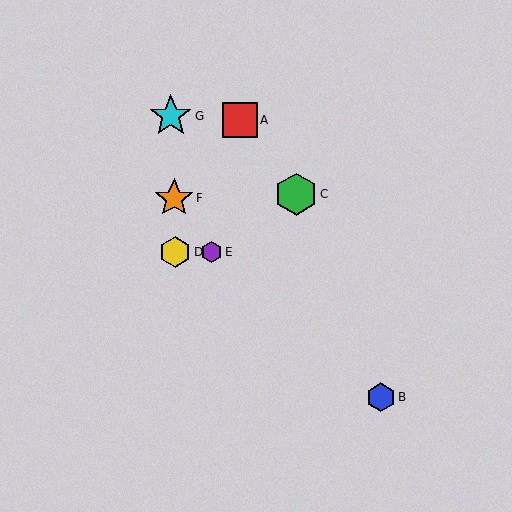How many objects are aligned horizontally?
2 objects (D, E) are aligned horizontally.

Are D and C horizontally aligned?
No, D is at y≈252 and C is at y≈194.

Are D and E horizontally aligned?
Yes, both are at y≈252.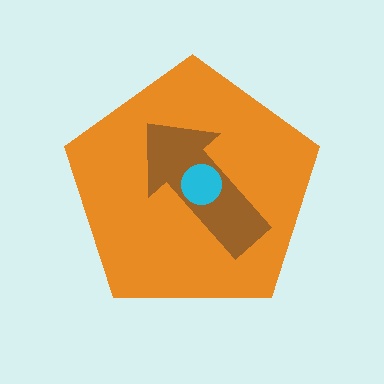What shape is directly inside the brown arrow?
The cyan circle.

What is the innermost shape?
The cyan circle.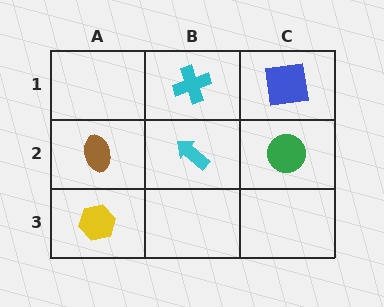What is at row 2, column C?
A green circle.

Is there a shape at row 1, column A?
No, that cell is empty.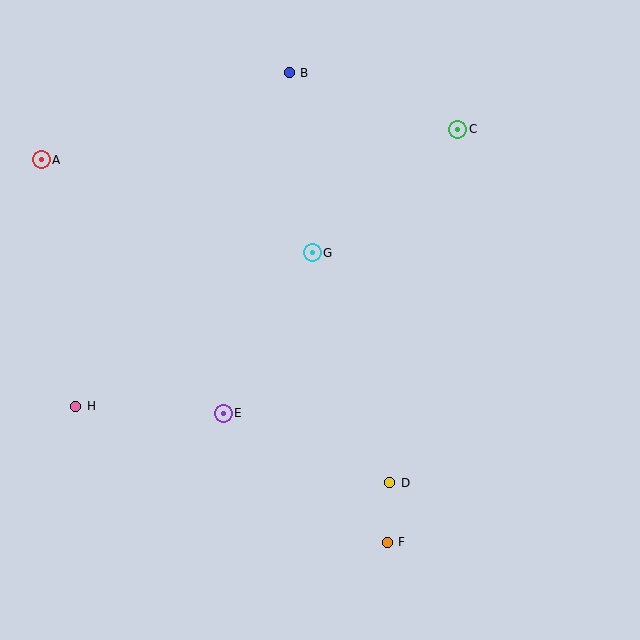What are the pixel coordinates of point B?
Point B is at (289, 73).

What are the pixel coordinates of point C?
Point C is at (458, 129).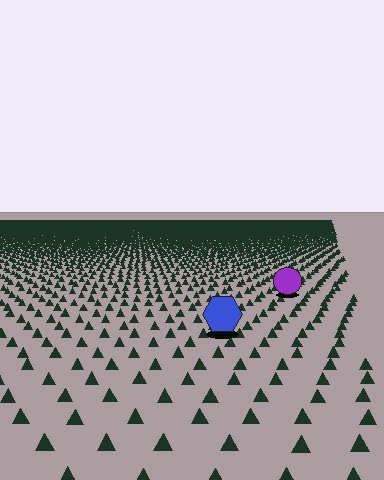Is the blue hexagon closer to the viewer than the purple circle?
Yes. The blue hexagon is closer — you can tell from the texture gradient: the ground texture is coarser near it.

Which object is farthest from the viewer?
The purple circle is farthest from the viewer. It appears smaller and the ground texture around it is denser.